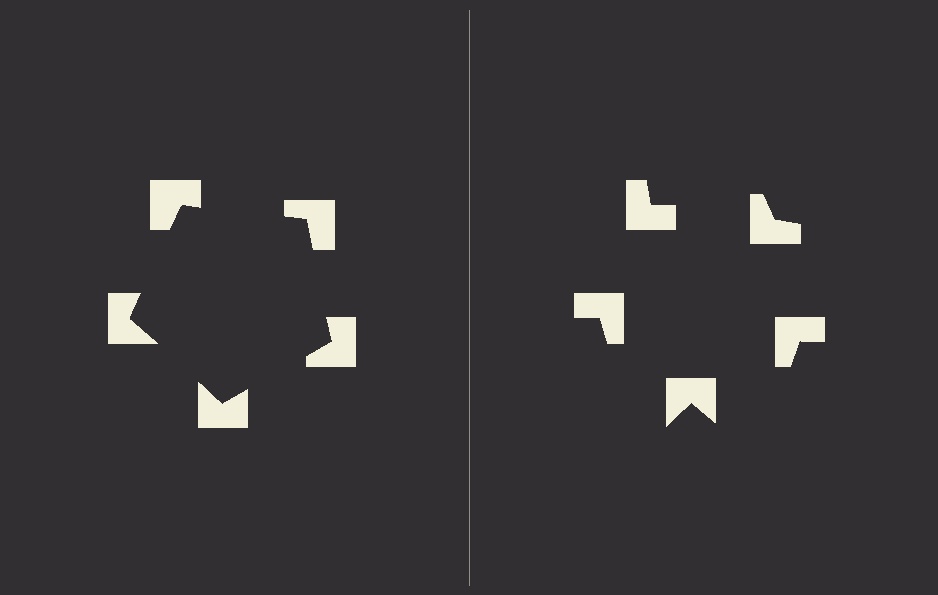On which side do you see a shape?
An illusory pentagon appears on the left side. On the right side the wedge cuts are rotated, so no coherent shape forms.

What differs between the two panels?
The notched squares are positioned identically on both sides; only the wedge orientations differ. On the left they align to a pentagon; on the right they are misaligned.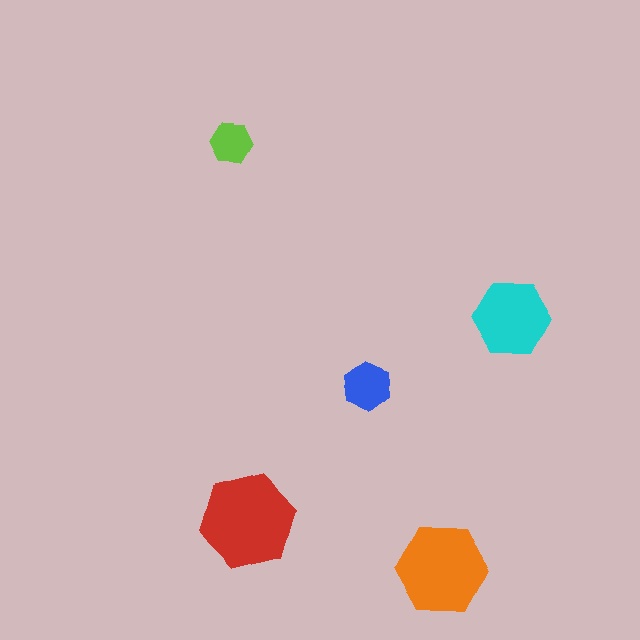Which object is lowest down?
The orange hexagon is bottommost.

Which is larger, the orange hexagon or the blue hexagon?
The orange one.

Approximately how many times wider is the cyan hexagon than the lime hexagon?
About 2 times wider.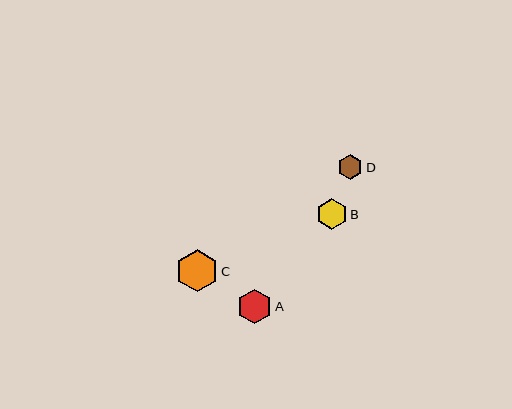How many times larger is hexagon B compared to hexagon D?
Hexagon B is approximately 1.2 times the size of hexagon D.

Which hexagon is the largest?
Hexagon C is the largest with a size of approximately 42 pixels.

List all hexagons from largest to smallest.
From largest to smallest: C, A, B, D.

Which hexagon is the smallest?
Hexagon D is the smallest with a size of approximately 25 pixels.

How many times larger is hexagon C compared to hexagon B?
Hexagon C is approximately 1.4 times the size of hexagon B.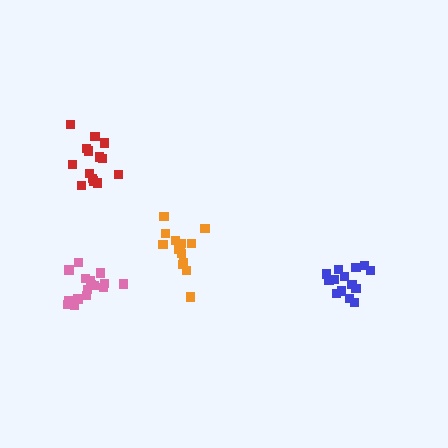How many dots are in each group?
Group 1: 14 dots, Group 2: 14 dots, Group 3: 14 dots, Group 4: 16 dots (58 total).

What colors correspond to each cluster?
The clusters are colored: red, blue, orange, pink.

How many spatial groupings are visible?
There are 4 spatial groupings.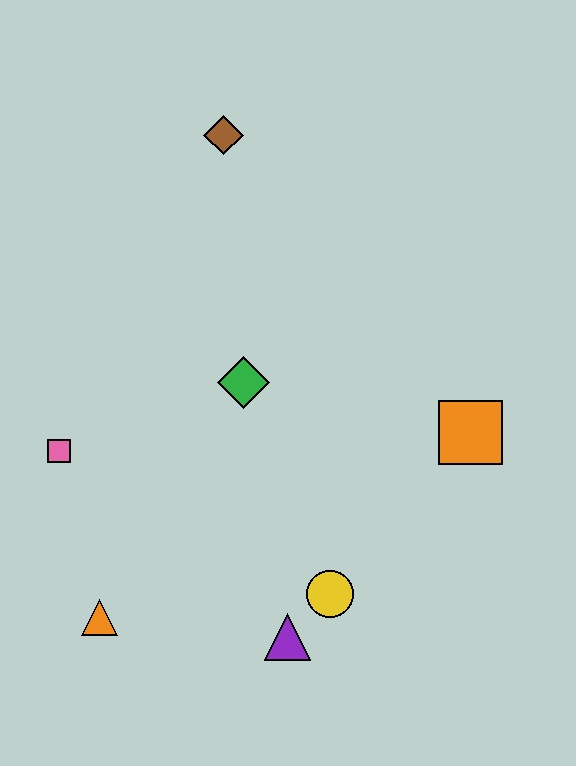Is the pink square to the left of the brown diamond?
Yes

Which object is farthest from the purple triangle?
The brown diamond is farthest from the purple triangle.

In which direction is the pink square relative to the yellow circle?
The pink square is to the left of the yellow circle.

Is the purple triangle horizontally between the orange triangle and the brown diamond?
No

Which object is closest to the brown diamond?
The green diamond is closest to the brown diamond.